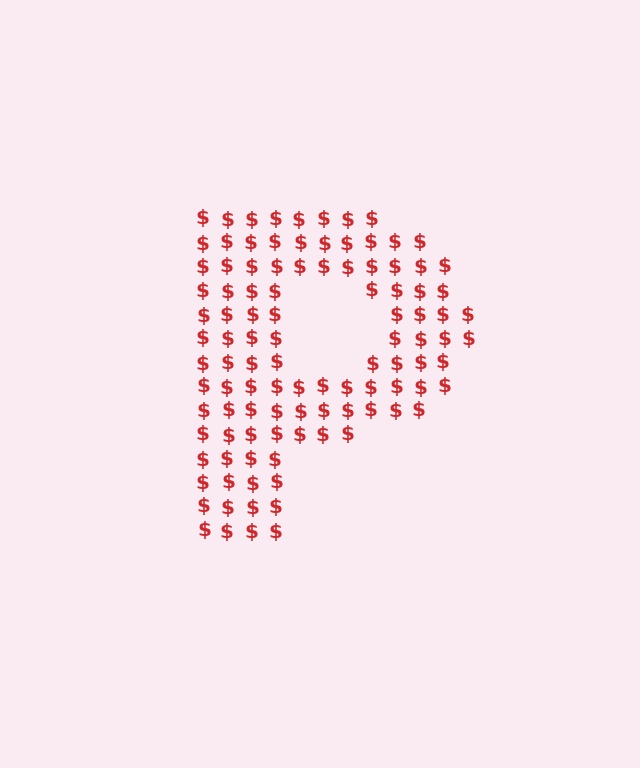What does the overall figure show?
The overall figure shows the letter P.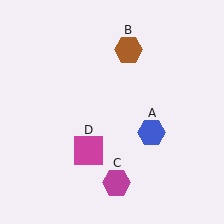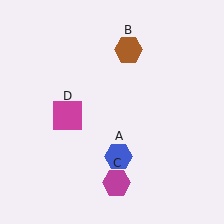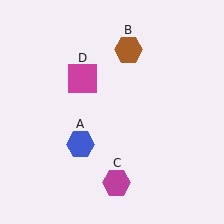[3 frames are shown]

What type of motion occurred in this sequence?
The blue hexagon (object A), magenta square (object D) rotated clockwise around the center of the scene.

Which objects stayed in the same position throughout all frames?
Brown hexagon (object B) and magenta hexagon (object C) remained stationary.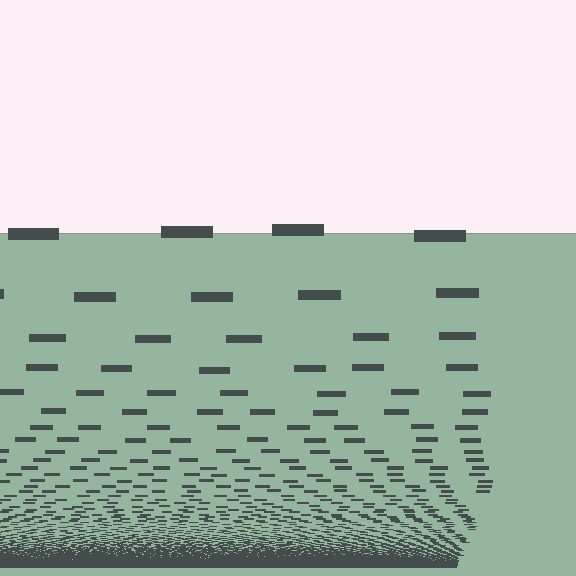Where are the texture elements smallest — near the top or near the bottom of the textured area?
Near the bottom.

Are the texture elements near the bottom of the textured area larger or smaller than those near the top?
Smaller. The gradient is inverted — elements near the bottom are smaller and denser.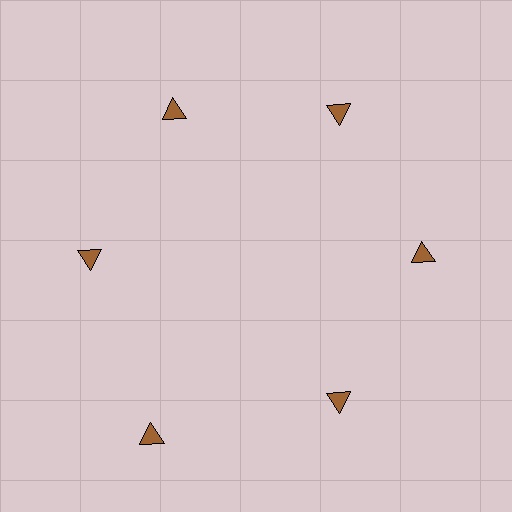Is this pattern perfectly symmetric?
No. The 6 brown triangles are arranged in a ring, but one element near the 7 o'clock position is pushed outward from the center, breaking the 6-fold rotational symmetry.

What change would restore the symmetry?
The symmetry would be restored by moving it inward, back onto the ring so that all 6 triangles sit at equal angles and equal distance from the center.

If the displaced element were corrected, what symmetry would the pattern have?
It would have 6-fold rotational symmetry — the pattern would map onto itself every 60 degrees.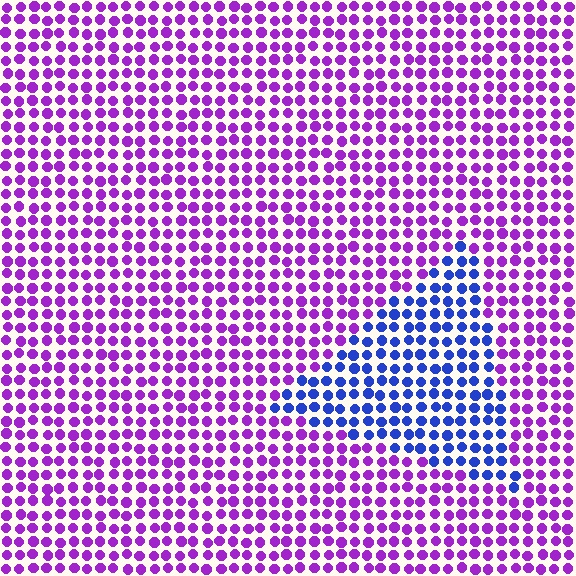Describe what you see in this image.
The image is filled with small purple elements in a uniform arrangement. A triangle-shaped region is visible where the elements are tinted to a slightly different hue, forming a subtle color boundary.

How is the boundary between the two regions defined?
The boundary is defined purely by a slight shift in hue (about 55 degrees). Spacing, size, and orientation are identical on both sides.